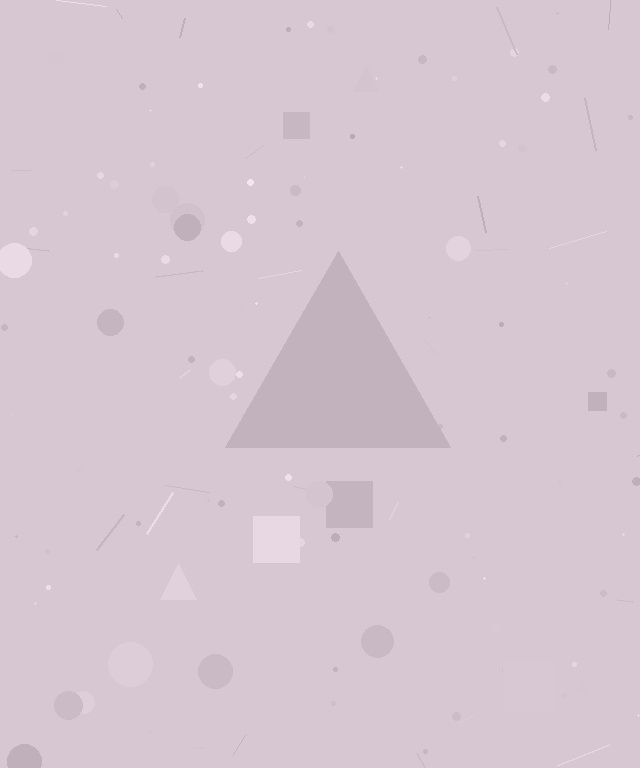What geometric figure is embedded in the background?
A triangle is embedded in the background.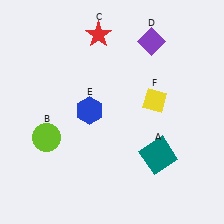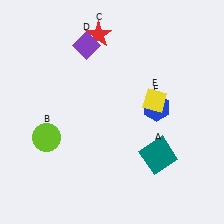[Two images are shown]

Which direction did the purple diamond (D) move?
The purple diamond (D) moved left.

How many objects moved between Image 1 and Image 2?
2 objects moved between the two images.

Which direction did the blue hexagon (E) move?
The blue hexagon (E) moved right.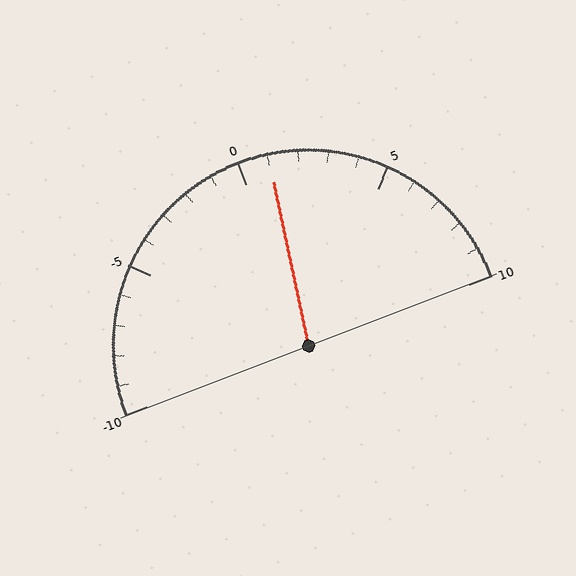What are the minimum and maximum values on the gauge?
The gauge ranges from -10 to 10.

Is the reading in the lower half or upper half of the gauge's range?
The reading is in the upper half of the range (-10 to 10).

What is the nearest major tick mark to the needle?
The nearest major tick mark is 0.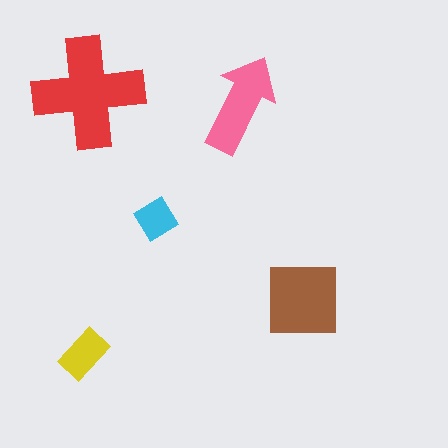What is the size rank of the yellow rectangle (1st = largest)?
4th.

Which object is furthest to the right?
The brown square is rightmost.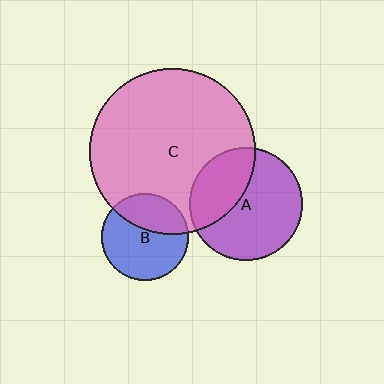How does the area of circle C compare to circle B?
Approximately 3.7 times.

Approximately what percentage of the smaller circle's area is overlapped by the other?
Approximately 35%.